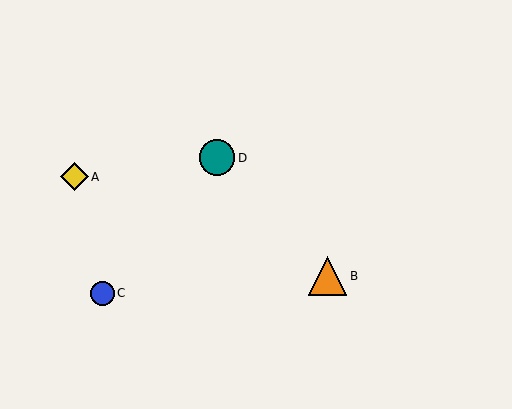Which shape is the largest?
The orange triangle (labeled B) is the largest.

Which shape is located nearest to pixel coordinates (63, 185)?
The yellow diamond (labeled A) at (74, 177) is nearest to that location.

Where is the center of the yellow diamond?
The center of the yellow diamond is at (74, 177).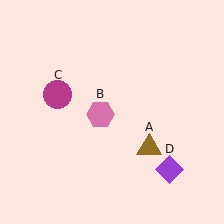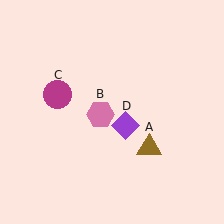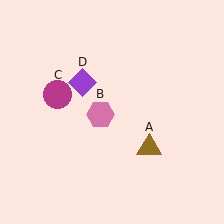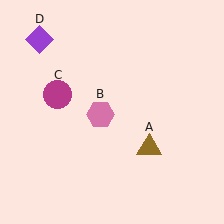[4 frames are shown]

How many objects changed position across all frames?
1 object changed position: purple diamond (object D).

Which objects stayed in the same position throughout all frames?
Brown triangle (object A) and pink hexagon (object B) and magenta circle (object C) remained stationary.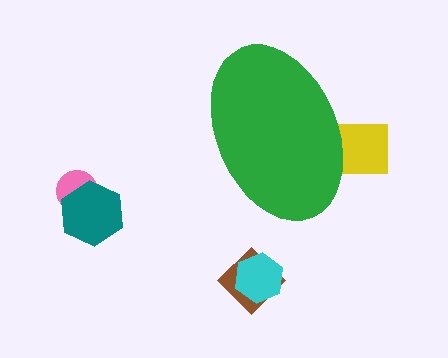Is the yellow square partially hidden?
Yes, the yellow square is partially hidden behind the green ellipse.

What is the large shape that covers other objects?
A green ellipse.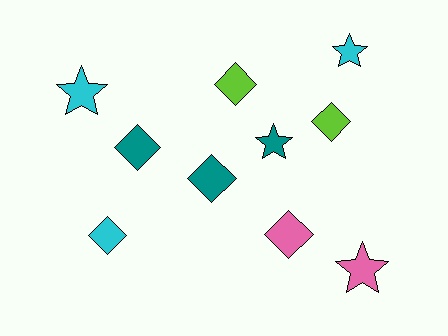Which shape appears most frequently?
Diamond, with 6 objects.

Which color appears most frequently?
Cyan, with 3 objects.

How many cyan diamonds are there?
There is 1 cyan diamond.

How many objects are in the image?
There are 10 objects.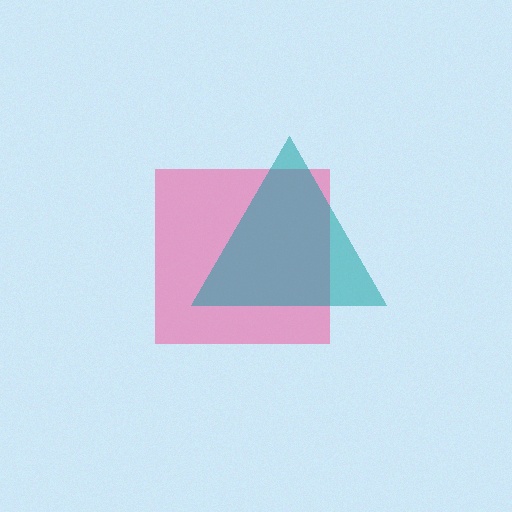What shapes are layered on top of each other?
The layered shapes are: a pink square, a teal triangle.